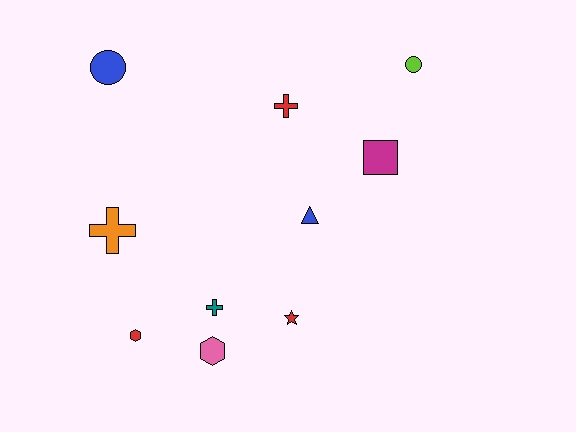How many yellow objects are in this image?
There are no yellow objects.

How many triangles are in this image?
There is 1 triangle.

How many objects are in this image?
There are 10 objects.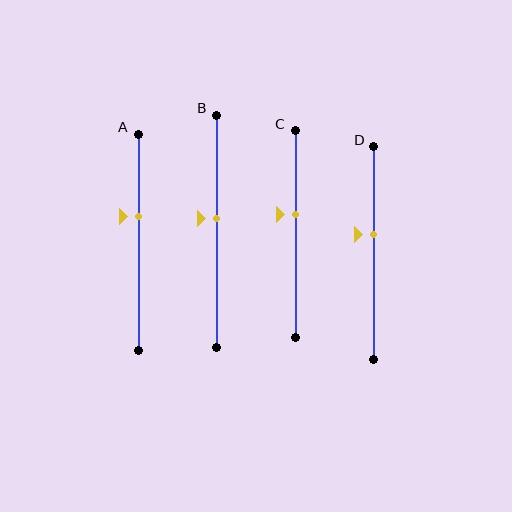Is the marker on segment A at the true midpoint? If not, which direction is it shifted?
No, the marker on segment A is shifted upward by about 12% of the segment length.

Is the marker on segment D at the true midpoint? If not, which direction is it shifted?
No, the marker on segment D is shifted upward by about 9% of the segment length.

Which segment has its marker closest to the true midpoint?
Segment B has its marker closest to the true midpoint.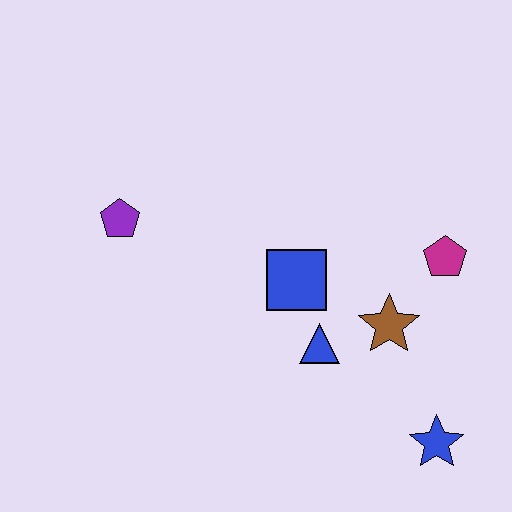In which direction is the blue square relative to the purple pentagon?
The blue square is to the right of the purple pentagon.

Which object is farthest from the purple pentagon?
The blue star is farthest from the purple pentagon.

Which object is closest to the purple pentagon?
The blue square is closest to the purple pentagon.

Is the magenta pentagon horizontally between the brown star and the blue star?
No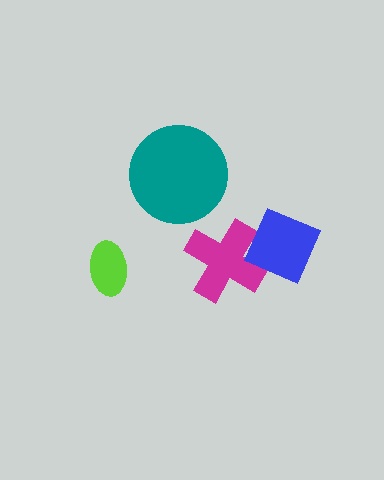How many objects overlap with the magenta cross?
1 object overlaps with the magenta cross.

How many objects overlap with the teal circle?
0 objects overlap with the teal circle.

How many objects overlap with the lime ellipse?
0 objects overlap with the lime ellipse.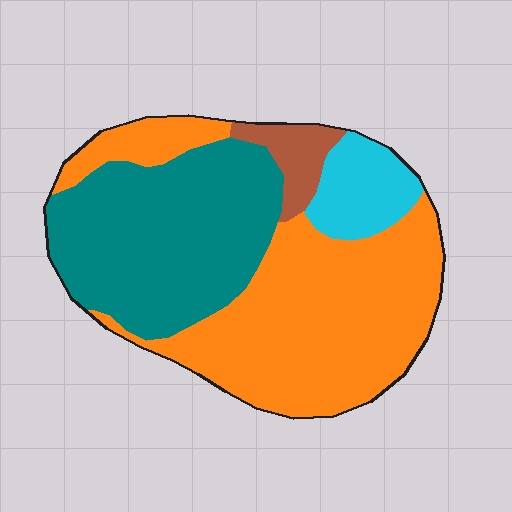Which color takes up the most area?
Orange, at roughly 50%.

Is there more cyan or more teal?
Teal.